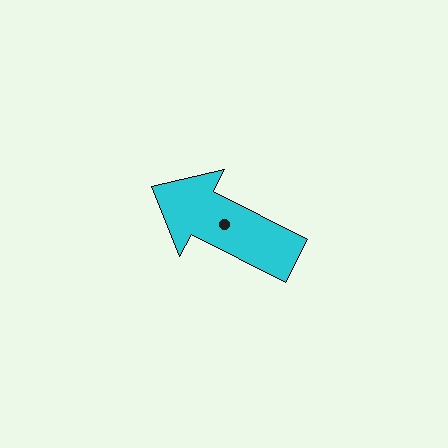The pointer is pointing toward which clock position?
Roughly 10 o'clock.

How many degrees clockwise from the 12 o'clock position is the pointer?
Approximately 297 degrees.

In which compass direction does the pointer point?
Northwest.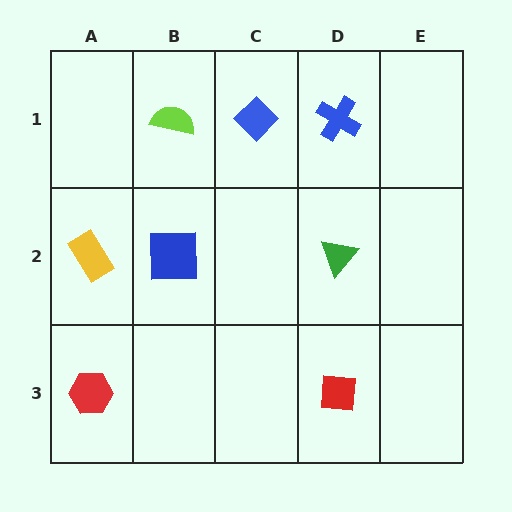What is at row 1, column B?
A lime semicircle.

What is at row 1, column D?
A blue cross.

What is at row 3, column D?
A red square.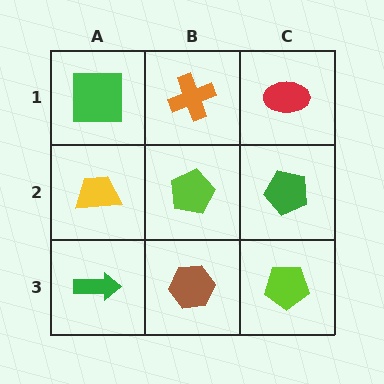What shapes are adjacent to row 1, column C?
A green pentagon (row 2, column C), an orange cross (row 1, column B).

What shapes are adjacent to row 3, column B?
A lime pentagon (row 2, column B), a green arrow (row 3, column A), a lime pentagon (row 3, column C).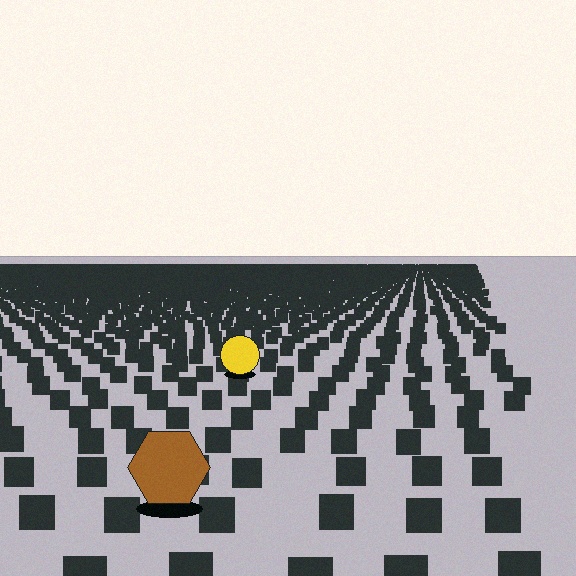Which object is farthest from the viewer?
The yellow circle is farthest from the viewer. It appears smaller and the ground texture around it is denser.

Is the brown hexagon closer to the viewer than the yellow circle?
Yes. The brown hexagon is closer — you can tell from the texture gradient: the ground texture is coarser near it.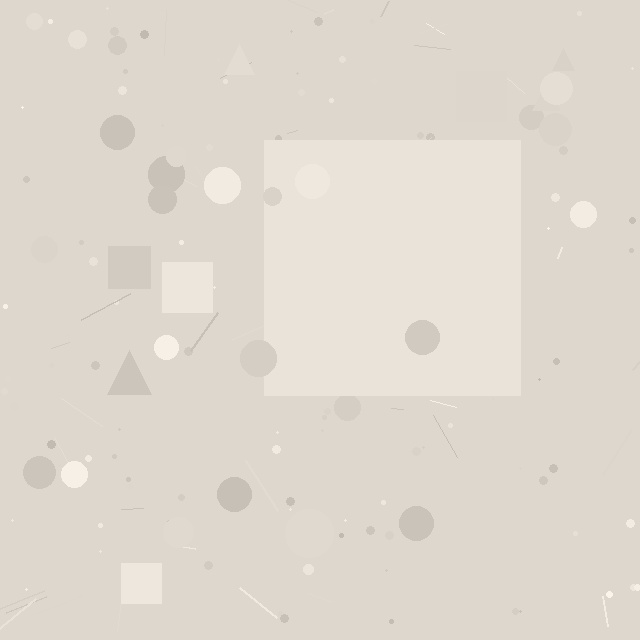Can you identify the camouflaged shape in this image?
The camouflaged shape is a square.